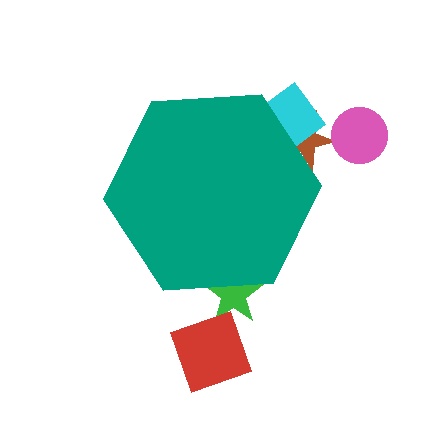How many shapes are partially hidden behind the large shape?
3 shapes are partially hidden.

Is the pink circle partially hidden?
No, the pink circle is fully visible.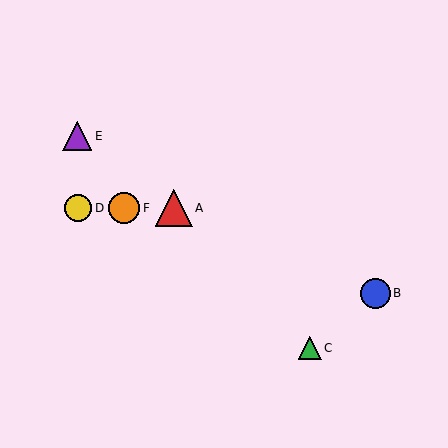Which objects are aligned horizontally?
Objects A, D, F are aligned horizontally.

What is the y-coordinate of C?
Object C is at y≈348.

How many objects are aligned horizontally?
3 objects (A, D, F) are aligned horizontally.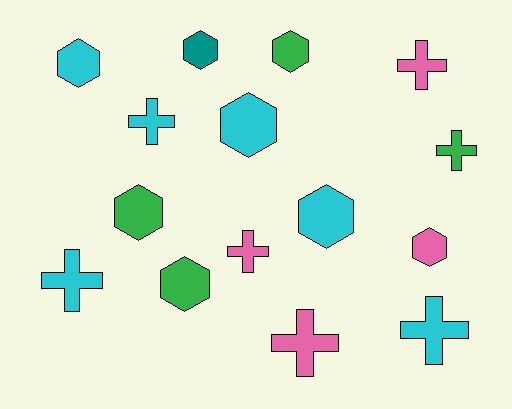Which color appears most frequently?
Cyan, with 6 objects.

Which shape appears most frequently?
Hexagon, with 8 objects.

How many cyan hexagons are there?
There are 3 cyan hexagons.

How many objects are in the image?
There are 15 objects.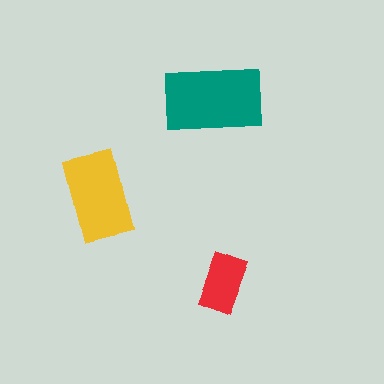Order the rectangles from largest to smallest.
the teal one, the yellow one, the red one.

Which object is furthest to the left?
The yellow rectangle is leftmost.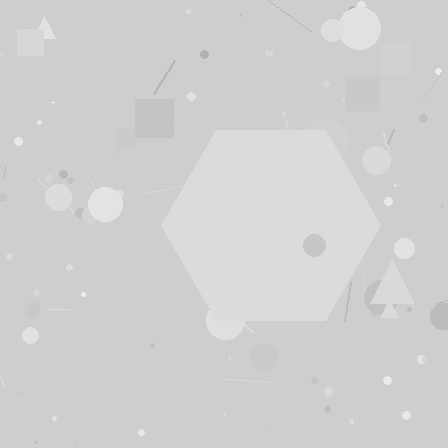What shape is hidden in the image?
A hexagon is hidden in the image.